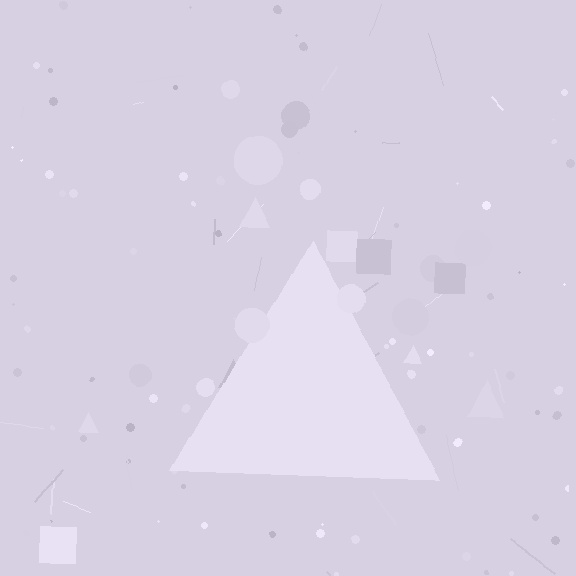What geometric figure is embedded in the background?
A triangle is embedded in the background.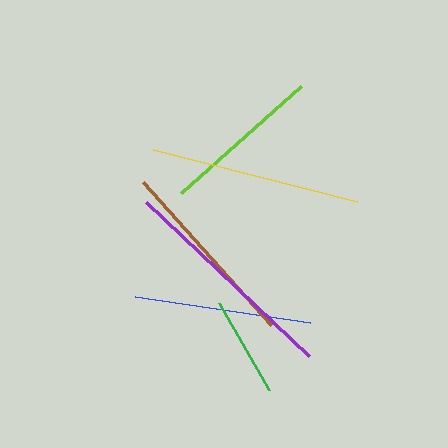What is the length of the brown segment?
The brown segment is approximately 192 pixels long.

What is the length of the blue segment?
The blue segment is approximately 177 pixels long.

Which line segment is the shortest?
The green line is the shortest at approximately 101 pixels.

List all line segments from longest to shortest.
From longest to shortest: purple, yellow, brown, blue, lime, green.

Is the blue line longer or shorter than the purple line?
The purple line is longer than the blue line.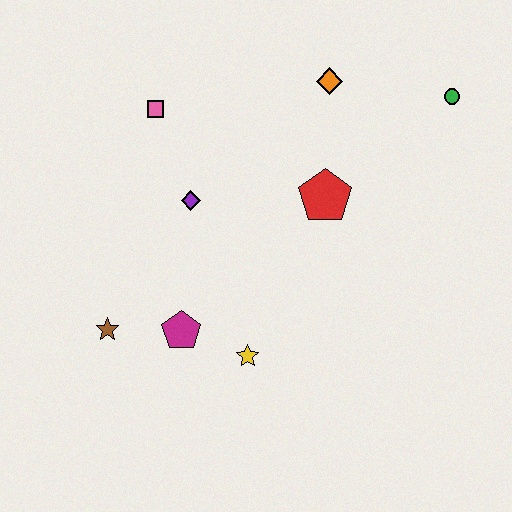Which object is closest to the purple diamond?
The pink square is closest to the purple diamond.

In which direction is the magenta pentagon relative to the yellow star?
The magenta pentagon is to the left of the yellow star.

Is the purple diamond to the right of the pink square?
Yes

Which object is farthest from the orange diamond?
The brown star is farthest from the orange diamond.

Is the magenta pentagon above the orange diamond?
No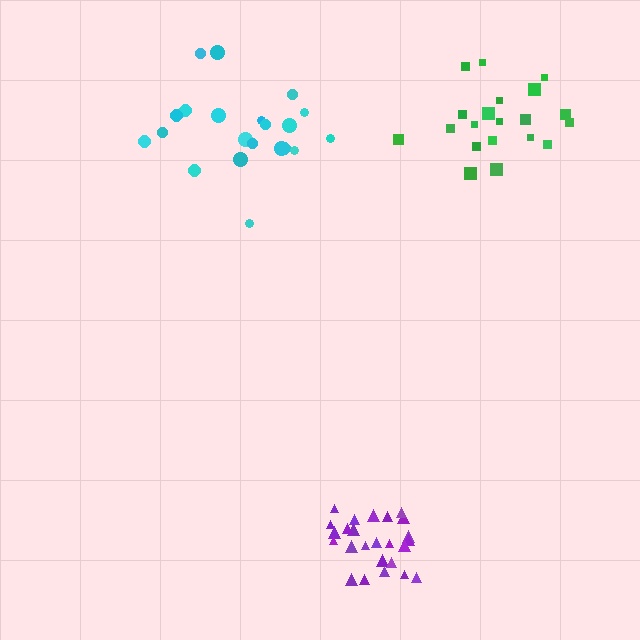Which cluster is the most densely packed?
Purple.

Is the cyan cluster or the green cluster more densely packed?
Green.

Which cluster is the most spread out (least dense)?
Cyan.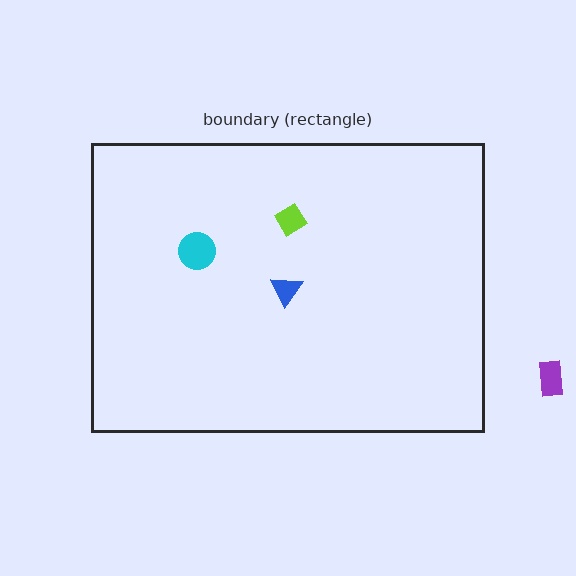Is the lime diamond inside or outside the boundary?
Inside.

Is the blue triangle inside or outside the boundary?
Inside.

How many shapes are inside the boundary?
3 inside, 1 outside.